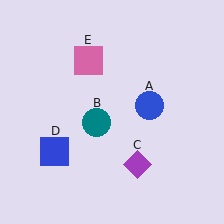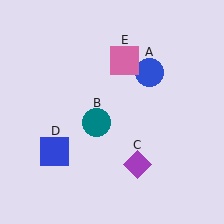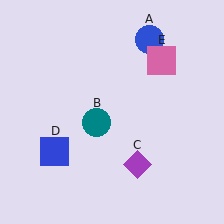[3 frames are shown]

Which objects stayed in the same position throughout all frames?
Teal circle (object B) and purple diamond (object C) and blue square (object D) remained stationary.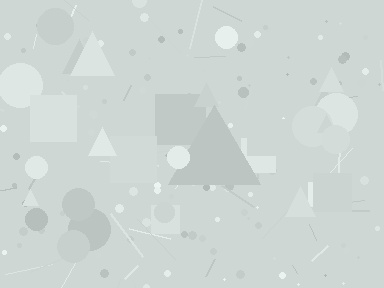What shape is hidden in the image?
A triangle is hidden in the image.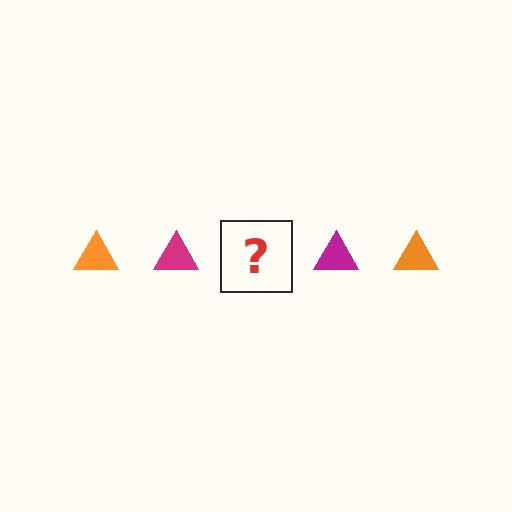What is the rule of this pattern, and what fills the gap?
The rule is that the pattern cycles through orange, magenta triangles. The gap should be filled with an orange triangle.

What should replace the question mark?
The question mark should be replaced with an orange triangle.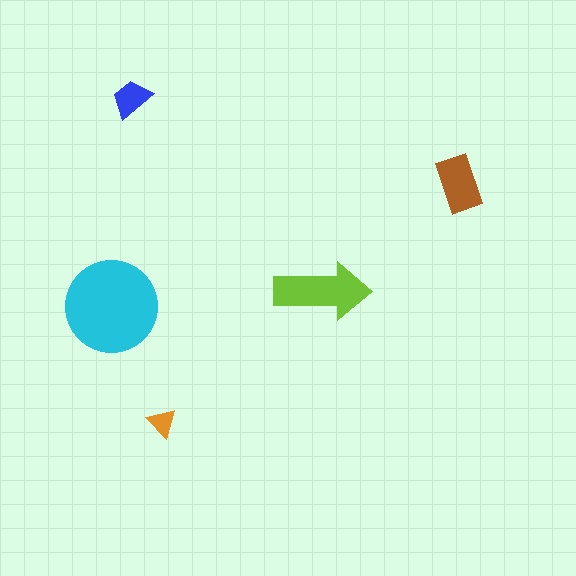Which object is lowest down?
The orange triangle is bottommost.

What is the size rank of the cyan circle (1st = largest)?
1st.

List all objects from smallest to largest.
The orange triangle, the blue trapezoid, the brown rectangle, the lime arrow, the cyan circle.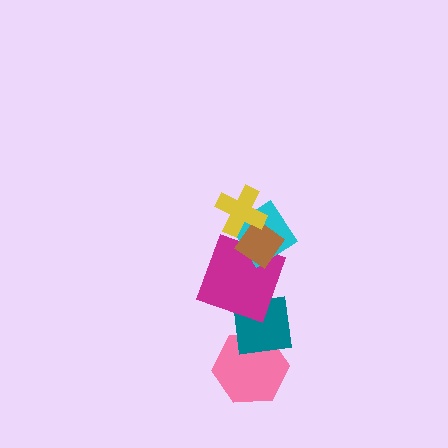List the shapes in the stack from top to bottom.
From top to bottom: the yellow cross, the brown diamond, the cyan diamond, the magenta square, the teal square, the pink hexagon.